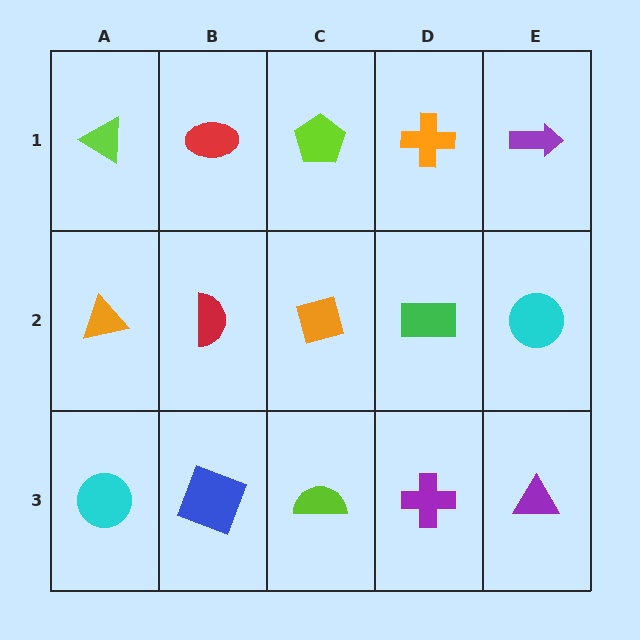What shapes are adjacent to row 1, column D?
A green rectangle (row 2, column D), a lime pentagon (row 1, column C), a purple arrow (row 1, column E).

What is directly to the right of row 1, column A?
A red ellipse.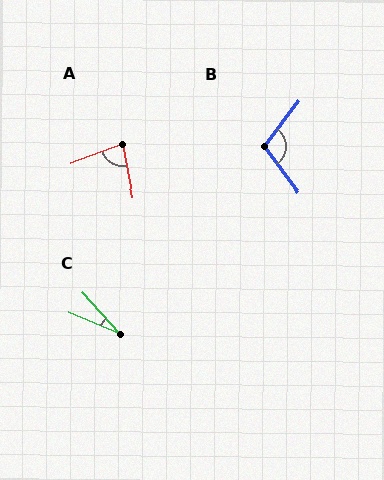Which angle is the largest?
B, at approximately 106 degrees.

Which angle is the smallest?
C, at approximately 25 degrees.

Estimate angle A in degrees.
Approximately 80 degrees.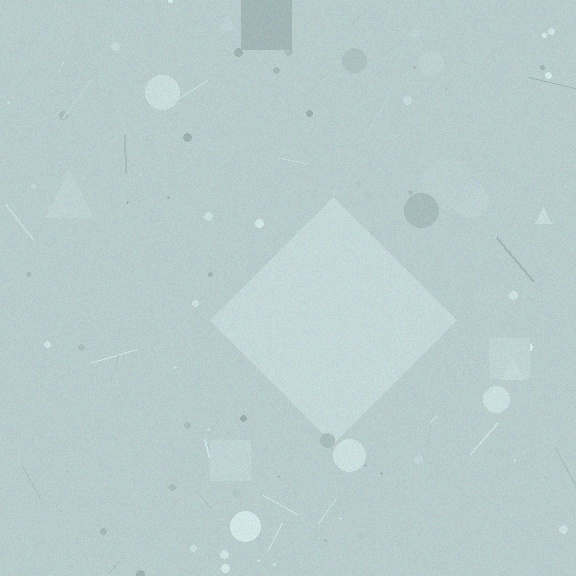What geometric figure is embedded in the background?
A diamond is embedded in the background.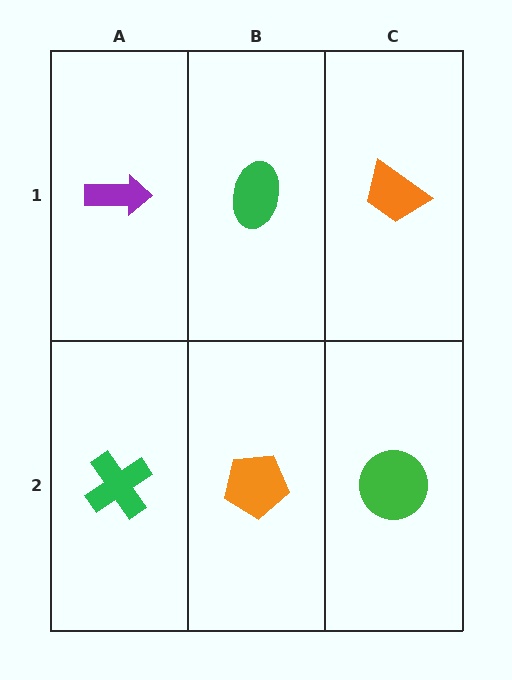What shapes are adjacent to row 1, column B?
An orange pentagon (row 2, column B), a purple arrow (row 1, column A), an orange trapezoid (row 1, column C).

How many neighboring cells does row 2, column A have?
2.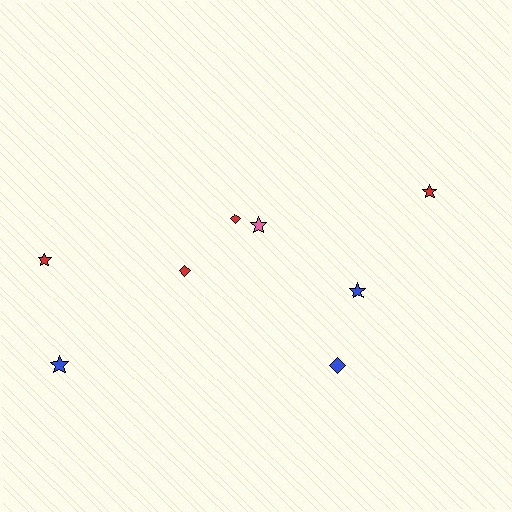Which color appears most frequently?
Red, with 4 objects.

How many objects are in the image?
There are 8 objects.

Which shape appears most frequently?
Star, with 5 objects.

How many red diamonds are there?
There are 2 red diamonds.